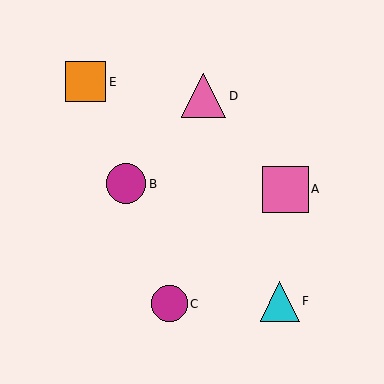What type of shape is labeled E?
Shape E is an orange square.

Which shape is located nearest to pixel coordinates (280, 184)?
The pink square (labeled A) at (285, 189) is nearest to that location.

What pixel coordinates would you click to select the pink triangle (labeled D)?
Click at (203, 96) to select the pink triangle D.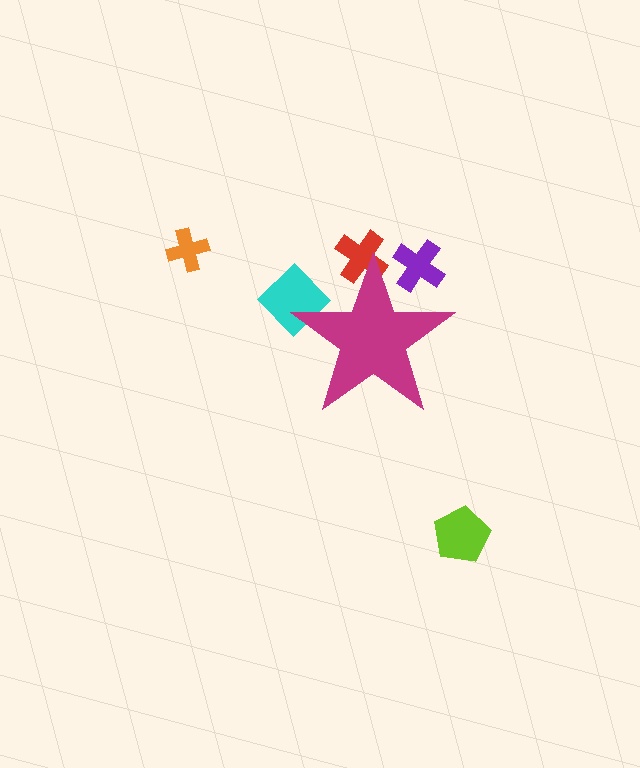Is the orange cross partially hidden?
No, the orange cross is fully visible.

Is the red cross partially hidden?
Yes, the red cross is partially hidden behind the magenta star.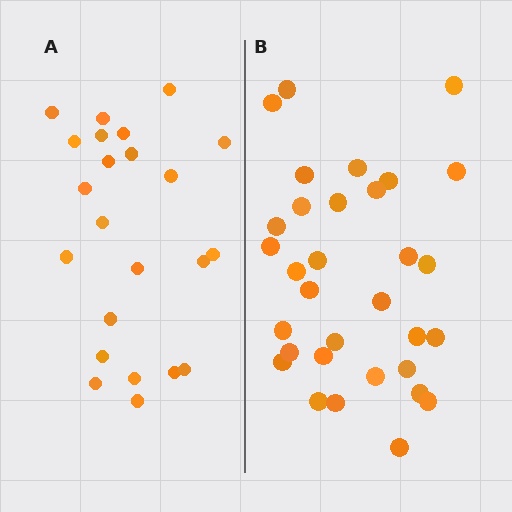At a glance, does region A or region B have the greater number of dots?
Region B (the right region) has more dots.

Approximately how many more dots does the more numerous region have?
Region B has roughly 8 or so more dots than region A.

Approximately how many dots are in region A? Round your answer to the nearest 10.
About 20 dots. (The exact count is 23, which rounds to 20.)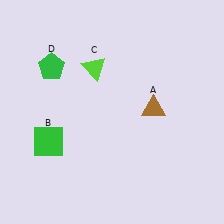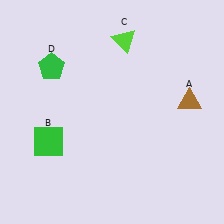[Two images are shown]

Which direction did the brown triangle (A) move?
The brown triangle (A) moved right.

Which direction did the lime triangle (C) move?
The lime triangle (C) moved right.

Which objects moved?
The objects that moved are: the brown triangle (A), the lime triangle (C).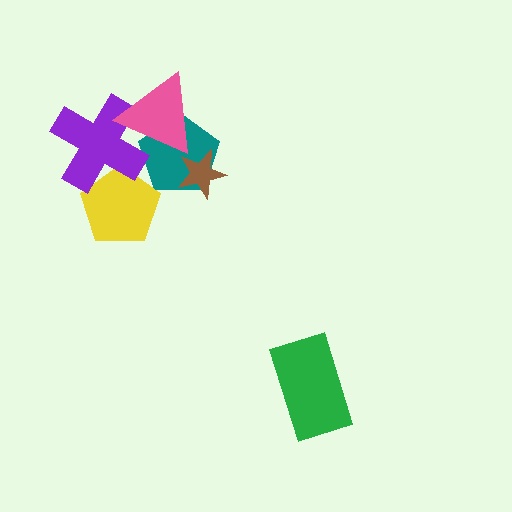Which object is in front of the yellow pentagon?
The purple cross is in front of the yellow pentagon.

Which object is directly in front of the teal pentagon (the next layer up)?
The brown star is directly in front of the teal pentagon.